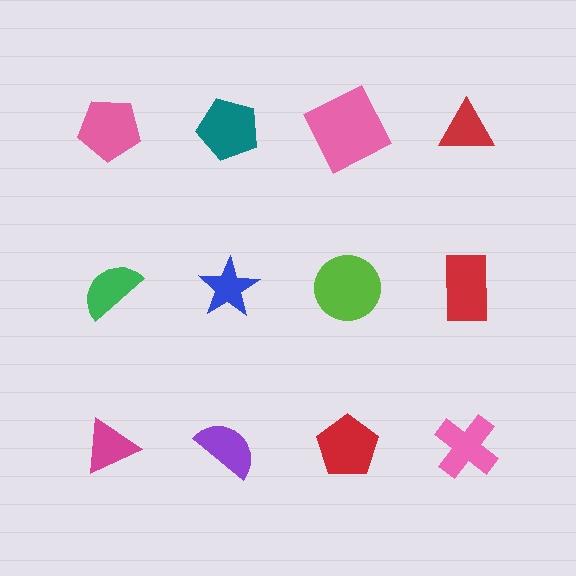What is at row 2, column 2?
A blue star.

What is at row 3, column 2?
A purple semicircle.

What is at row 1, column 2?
A teal pentagon.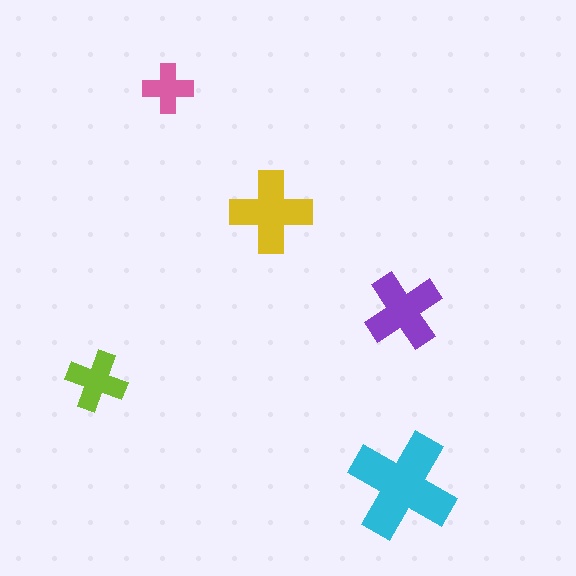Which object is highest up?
The pink cross is topmost.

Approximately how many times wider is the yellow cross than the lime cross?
About 1.5 times wider.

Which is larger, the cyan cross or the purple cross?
The cyan one.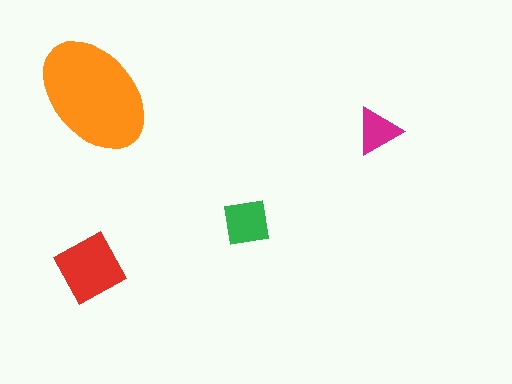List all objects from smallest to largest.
The magenta triangle, the green square, the red diamond, the orange ellipse.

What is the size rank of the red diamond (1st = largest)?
2nd.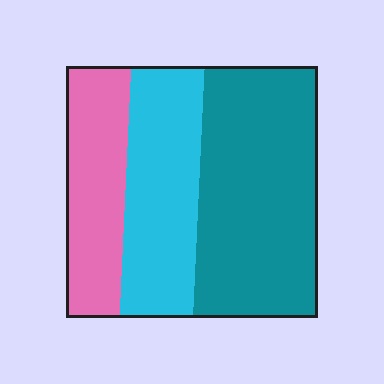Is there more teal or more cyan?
Teal.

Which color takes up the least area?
Pink, at roughly 25%.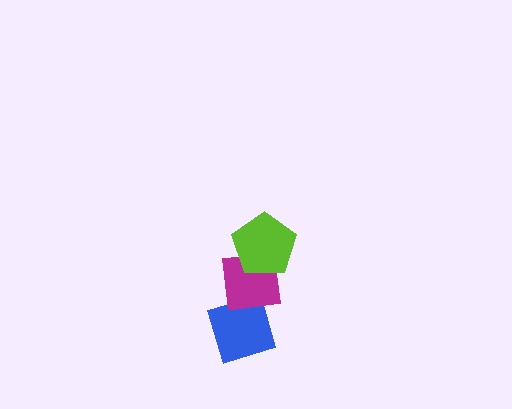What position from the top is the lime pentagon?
The lime pentagon is 1st from the top.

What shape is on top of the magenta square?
The lime pentagon is on top of the magenta square.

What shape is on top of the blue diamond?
The magenta square is on top of the blue diamond.